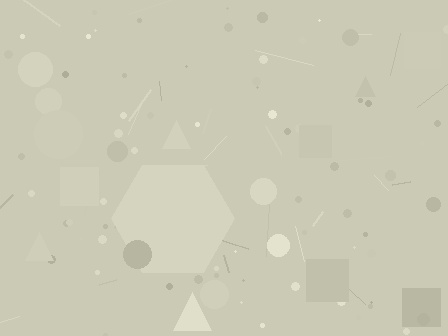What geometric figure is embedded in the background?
A hexagon is embedded in the background.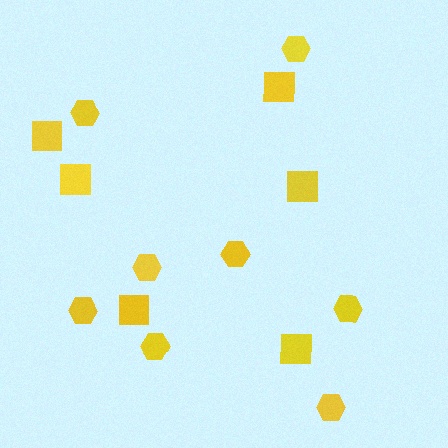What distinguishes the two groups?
There are 2 groups: one group of hexagons (8) and one group of squares (6).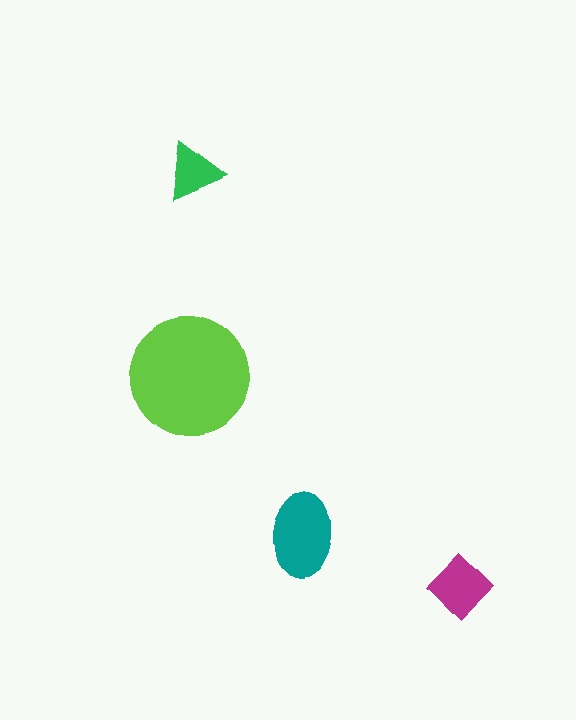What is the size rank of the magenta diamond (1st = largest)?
3rd.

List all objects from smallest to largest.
The green triangle, the magenta diamond, the teal ellipse, the lime circle.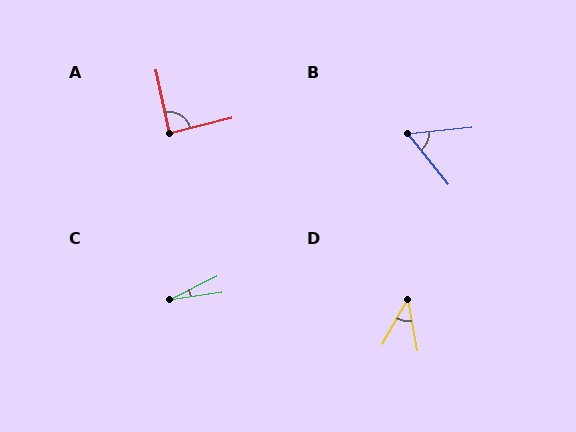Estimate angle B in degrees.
Approximately 57 degrees.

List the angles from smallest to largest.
C (18°), D (40°), B (57°), A (88°).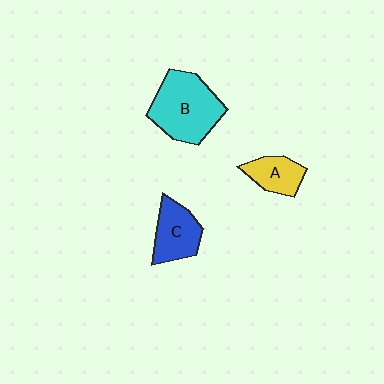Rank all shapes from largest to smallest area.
From largest to smallest: B (cyan), C (blue), A (yellow).